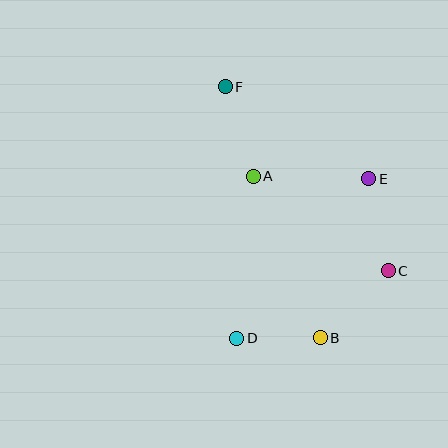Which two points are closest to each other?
Points B and D are closest to each other.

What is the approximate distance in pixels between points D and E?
The distance between D and E is approximately 207 pixels.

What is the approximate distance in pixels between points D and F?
The distance between D and F is approximately 252 pixels.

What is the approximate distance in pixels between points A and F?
The distance between A and F is approximately 94 pixels.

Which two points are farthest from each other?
Points B and F are farthest from each other.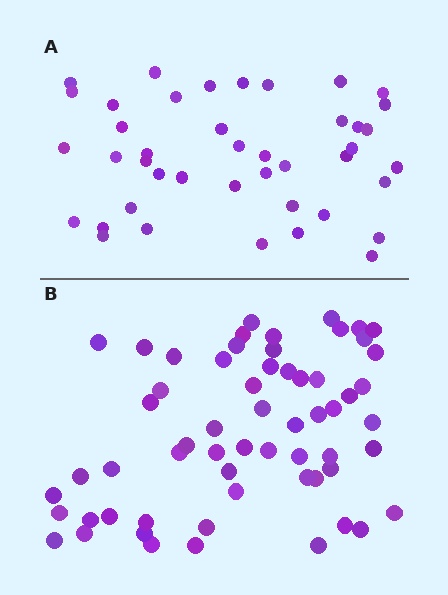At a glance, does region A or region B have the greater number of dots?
Region B (the bottom region) has more dots.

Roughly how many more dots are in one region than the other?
Region B has approximately 20 more dots than region A.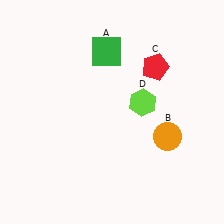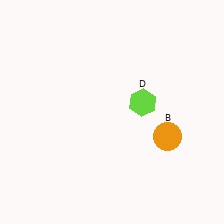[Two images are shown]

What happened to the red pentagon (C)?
The red pentagon (C) was removed in Image 2. It was in the top-right area of Image 1.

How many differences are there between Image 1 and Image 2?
There are 2 differences between the two images.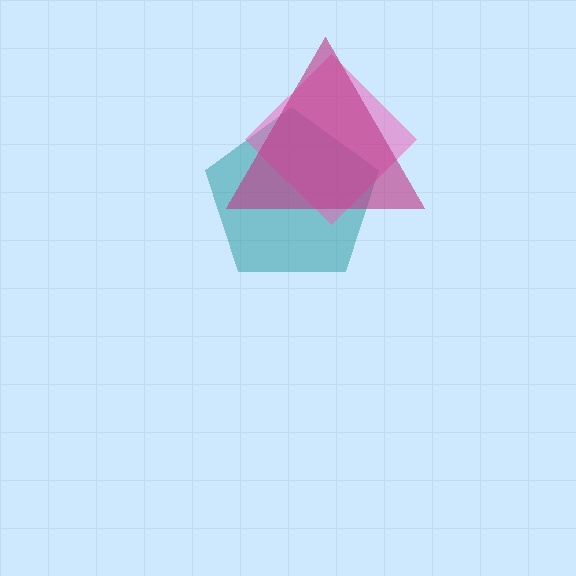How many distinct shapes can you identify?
There are 3 distinct shapes: a teal pentagon, a pink diamond, a magenta triangle.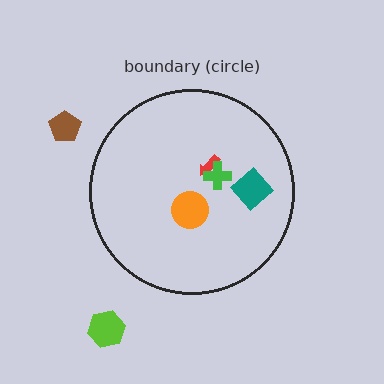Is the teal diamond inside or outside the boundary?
Inside.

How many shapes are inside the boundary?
4 inside, 2 outside.